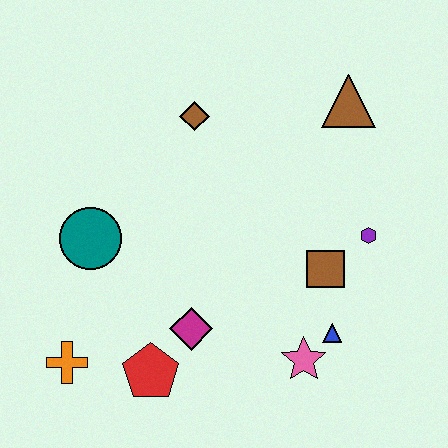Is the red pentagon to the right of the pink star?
No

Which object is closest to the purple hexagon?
The brown square is closest to the purple hexagon.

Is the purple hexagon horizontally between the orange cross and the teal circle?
No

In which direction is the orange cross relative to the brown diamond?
The orange cross is below the brown diamond.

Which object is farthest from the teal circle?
The brown triangle is farthest from the teal circle.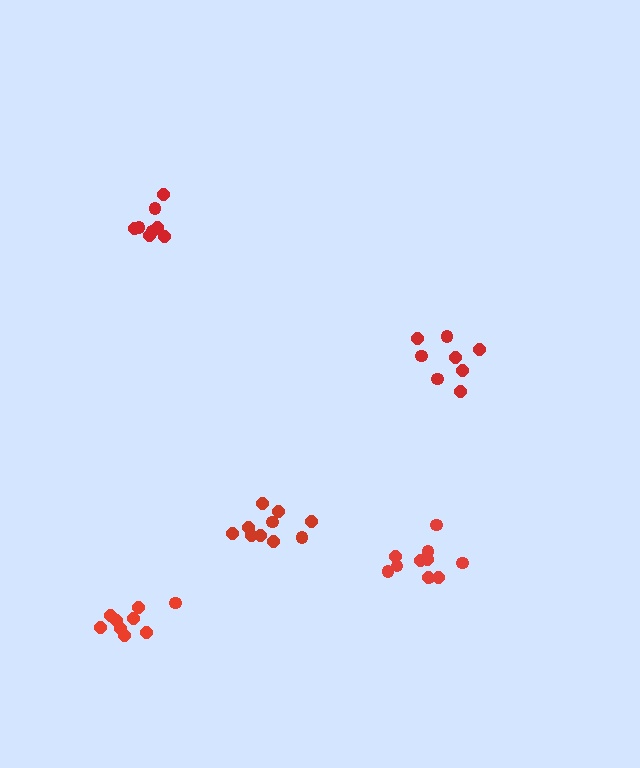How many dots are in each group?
Group 1: 8 dots, Group 2: 9 dots, Group 3: 8 dots, Group 4: 10 dots, Group 5: 11 dots (46 total).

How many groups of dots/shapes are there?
There are 5 groups.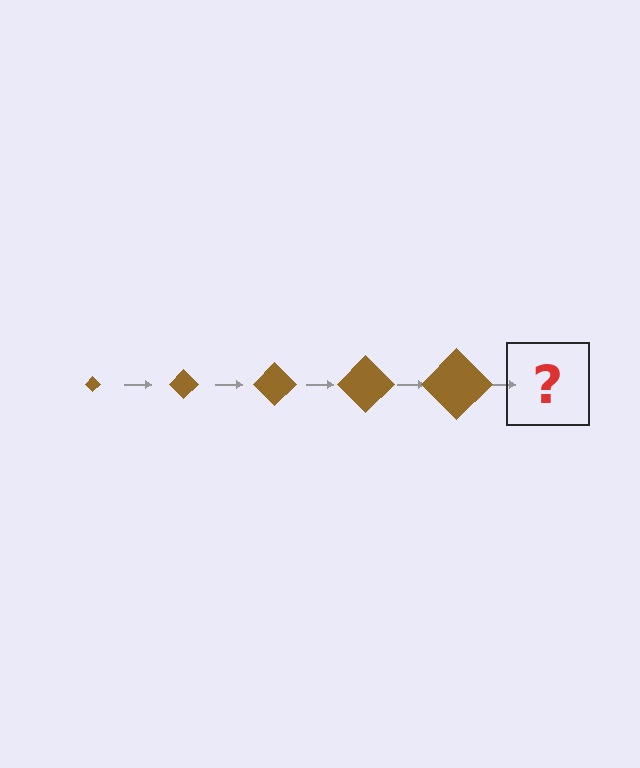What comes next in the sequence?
The next element should be a brown diamond, larger than the previous one.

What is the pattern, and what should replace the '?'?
The pattern is that the diamond gets progressively larger each step. The '?' should be a brown diamond, larger than the previous one.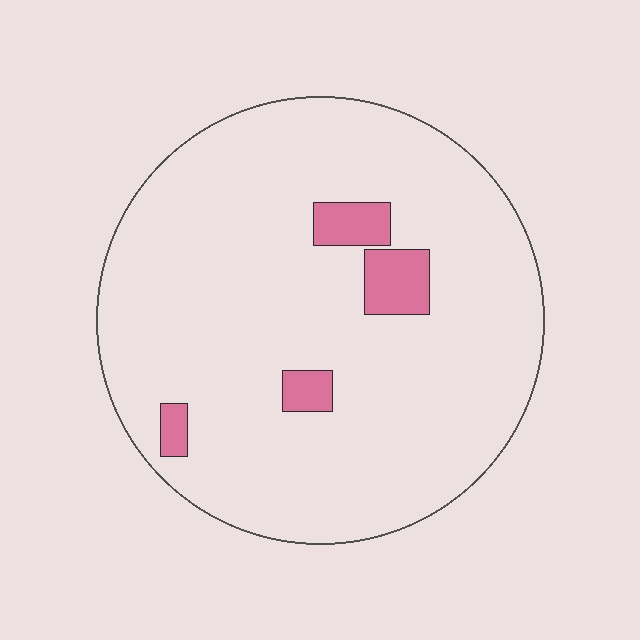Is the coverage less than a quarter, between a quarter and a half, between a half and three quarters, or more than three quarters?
Less than a quarter.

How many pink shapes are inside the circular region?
4.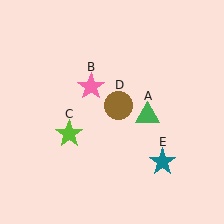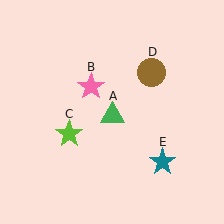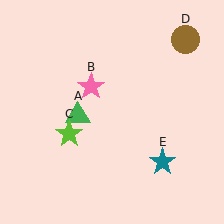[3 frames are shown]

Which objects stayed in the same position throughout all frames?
Pink star (object B) and lime star (object C) and teal star (object E) remained stationary.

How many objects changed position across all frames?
2 objects changed position: green triangle (object A), brown circle (object D).